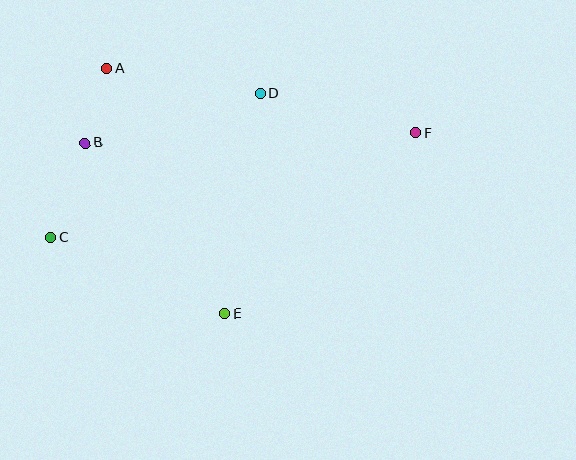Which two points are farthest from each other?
Points C and F are farthest from each other.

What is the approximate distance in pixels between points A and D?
The distance between A and D is approximately 155 pixels.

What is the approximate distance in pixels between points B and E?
The distance between B and E is approximately 221 pixels.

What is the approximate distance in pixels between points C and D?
The distance between C and D is approximately 254 pixels.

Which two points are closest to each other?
Points A and B are closest to each other.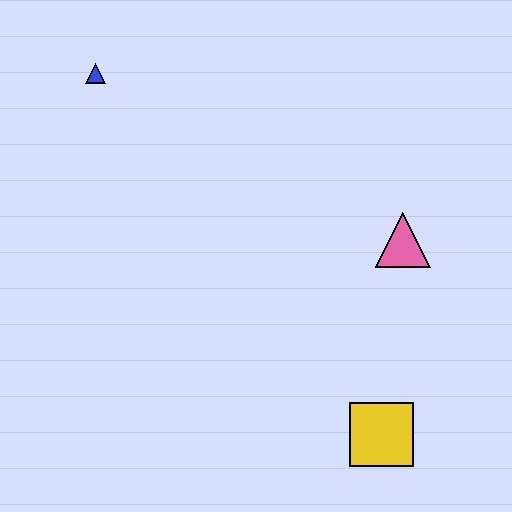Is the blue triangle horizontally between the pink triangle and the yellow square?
No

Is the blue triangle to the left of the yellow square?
Yes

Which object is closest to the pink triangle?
The yellow square is closest to the pink triangle.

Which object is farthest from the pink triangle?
The blue triangle is farthest from the pink triangle.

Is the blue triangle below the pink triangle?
No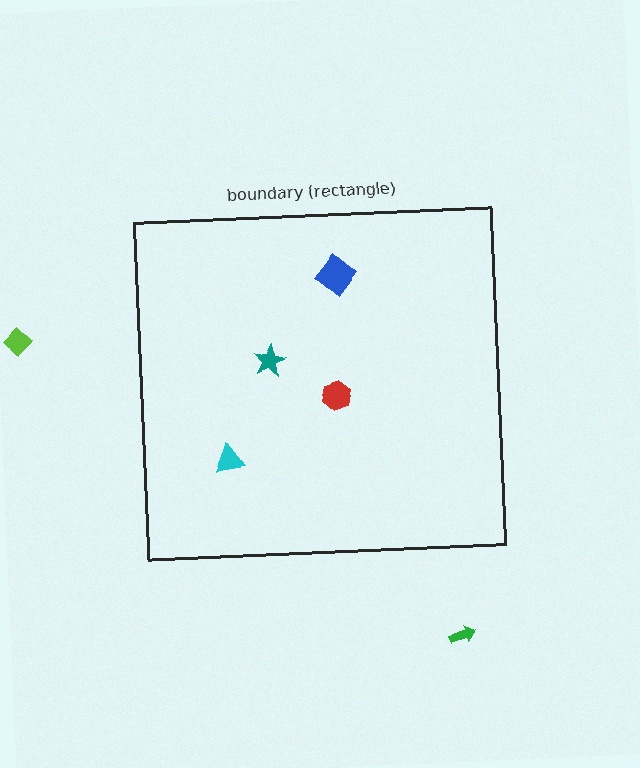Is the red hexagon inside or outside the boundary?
Inside.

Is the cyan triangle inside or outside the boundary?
Inside.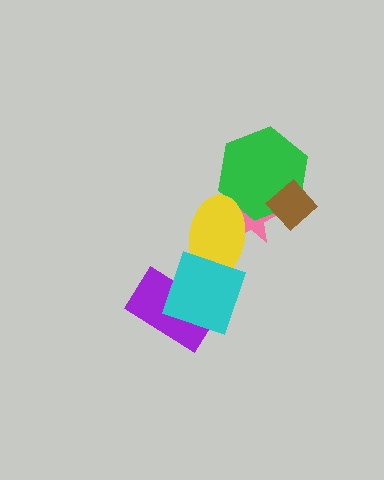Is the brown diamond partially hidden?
No, no other shape covers it.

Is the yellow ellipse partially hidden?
Yes, it is partially covered by another shape.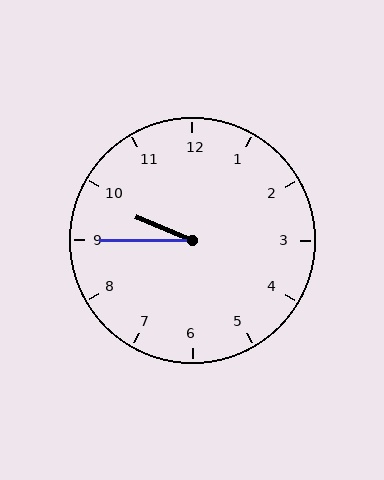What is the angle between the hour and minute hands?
Approximately 22 degrees.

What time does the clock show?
9:45.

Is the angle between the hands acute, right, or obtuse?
It is acute.